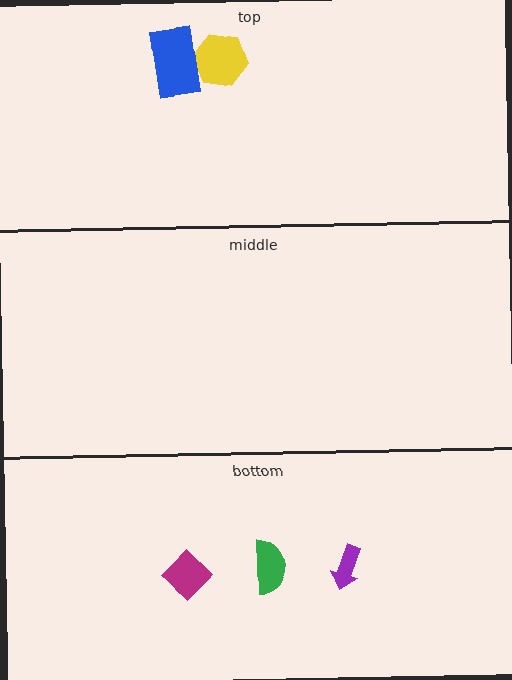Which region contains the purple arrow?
The bottom region.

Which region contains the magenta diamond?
The bottom region.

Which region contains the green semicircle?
The bottom region.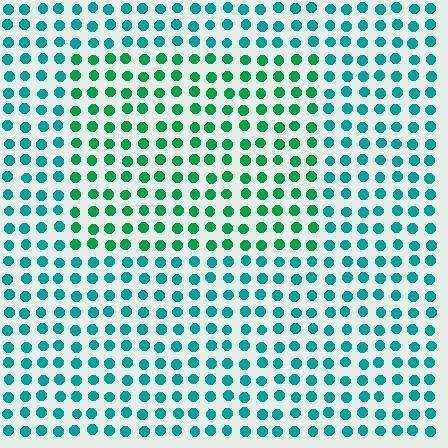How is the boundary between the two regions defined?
The boundary is defined purely by a slight shift in hue (about 32 degrees). Spacing, size, and orientation are identical on both sides.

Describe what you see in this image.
The image is filled with small teal elements in a uniform arrangement. A rectangle-shaped region is visible where the elements are tinted to a slightly different hue, forming a subtle color boundary.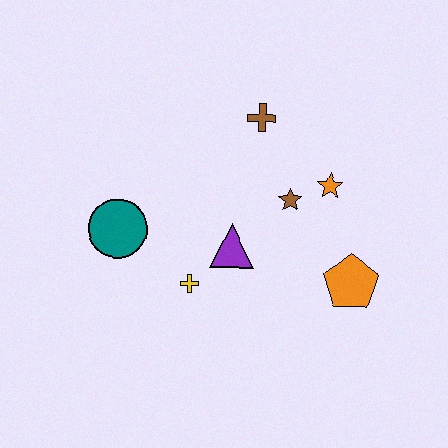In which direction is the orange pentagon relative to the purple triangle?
The orange pentagon is to the right of the purple triangle.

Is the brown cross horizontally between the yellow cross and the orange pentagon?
Yes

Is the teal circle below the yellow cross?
No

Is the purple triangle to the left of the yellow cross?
No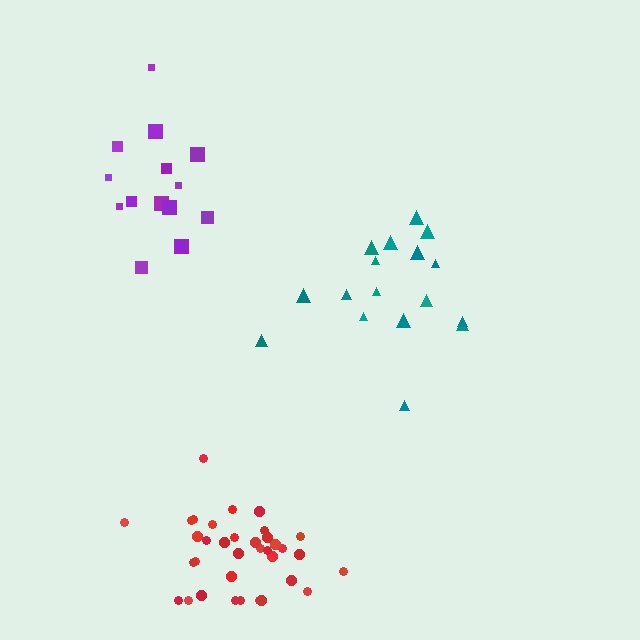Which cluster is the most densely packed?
Red.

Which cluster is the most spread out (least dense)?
Teal.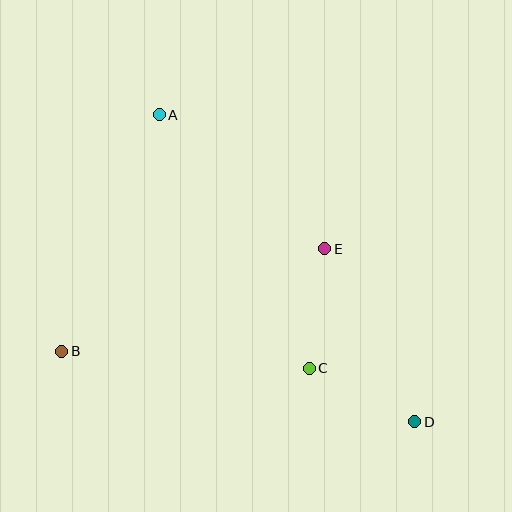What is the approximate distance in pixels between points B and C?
The distance between B and C is approximately 248 pixels.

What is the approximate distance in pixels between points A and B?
The distance between A and B is approximately 256 pixels.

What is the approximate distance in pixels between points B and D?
The distance between B and D is approximately 360 pixels.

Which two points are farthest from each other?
Points A and D are farthest from each other.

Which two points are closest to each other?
Points C and D are closest to each other.